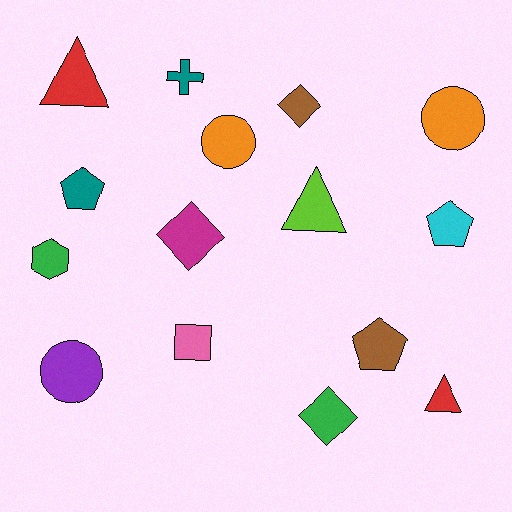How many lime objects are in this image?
There is 1 lime object.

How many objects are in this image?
There are 15 objects.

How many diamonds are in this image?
There are 3 diamonds.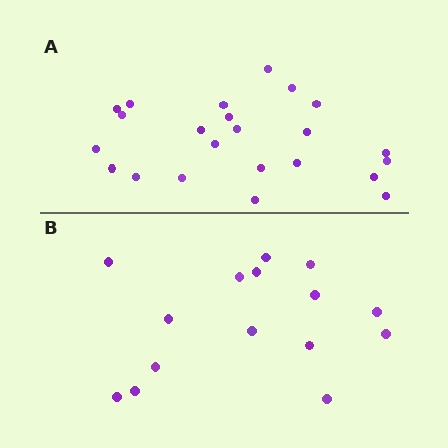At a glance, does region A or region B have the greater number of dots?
Region A (the top region) has more dots.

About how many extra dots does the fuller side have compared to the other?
Region A has roughly 8 or so more dots than region B.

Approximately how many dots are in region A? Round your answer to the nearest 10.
About 20 dots. (The exact count is 23, which rounds to 20.)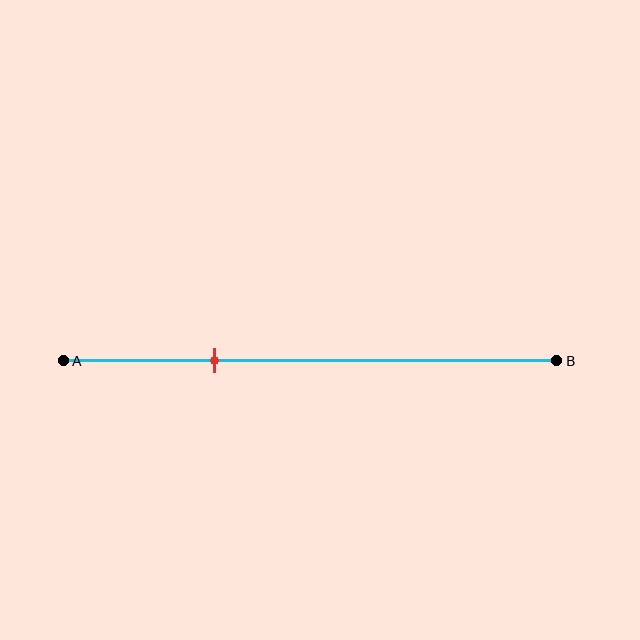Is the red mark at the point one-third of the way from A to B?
Yes, the mark is approximately at the one-third point.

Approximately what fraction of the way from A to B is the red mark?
The red mark is approximately 30% of the way from A to B.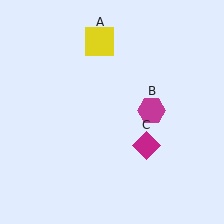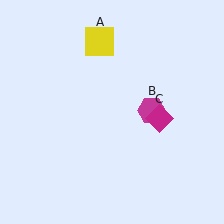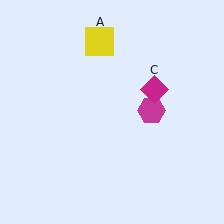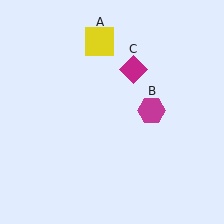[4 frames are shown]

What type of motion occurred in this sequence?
The magenta diamond (object C) rotated counterclockwise around the center of the scene.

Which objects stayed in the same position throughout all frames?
Yellow square (object A) and magenta hexagon (object B) remained stationary.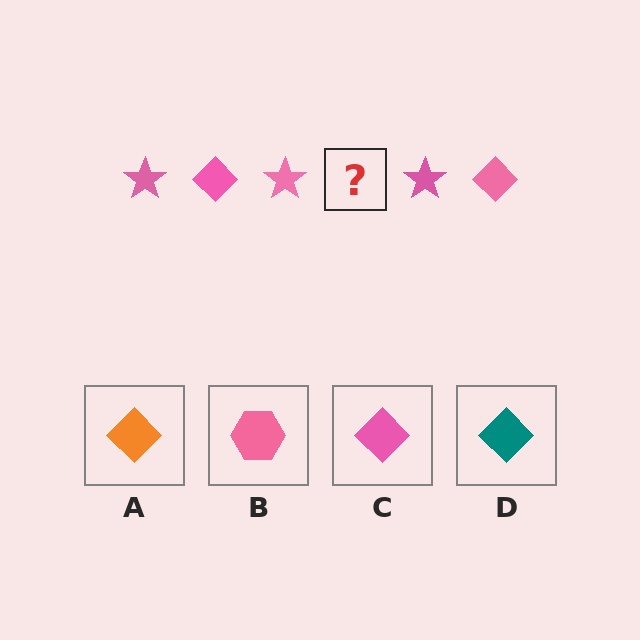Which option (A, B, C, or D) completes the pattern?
C.